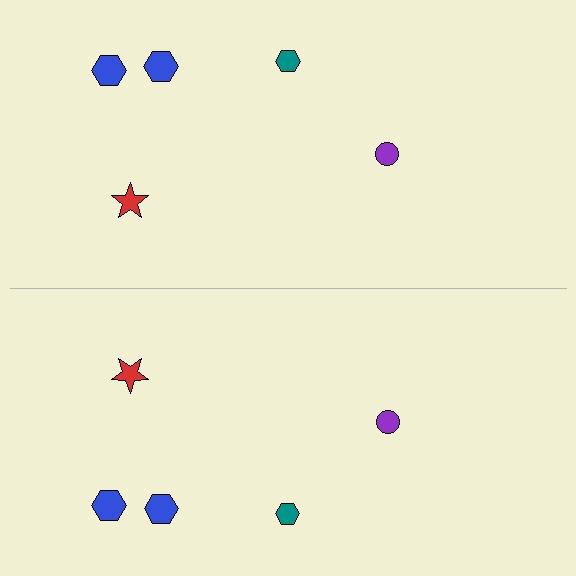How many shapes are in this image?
There are 10 shapes in this image.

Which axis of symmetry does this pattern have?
The pattern has a horizontal axis of symmetry running through the center of the image.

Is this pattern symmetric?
Yes, this pattern has bilateral (reflection) symmetry.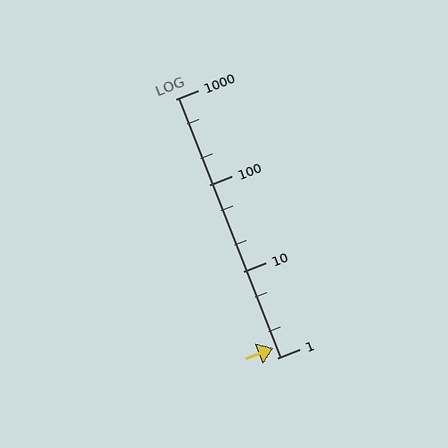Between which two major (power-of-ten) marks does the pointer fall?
The pointer is between 1 and 10.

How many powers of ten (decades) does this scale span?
The scale spans 3 decades, from 1 to 1000.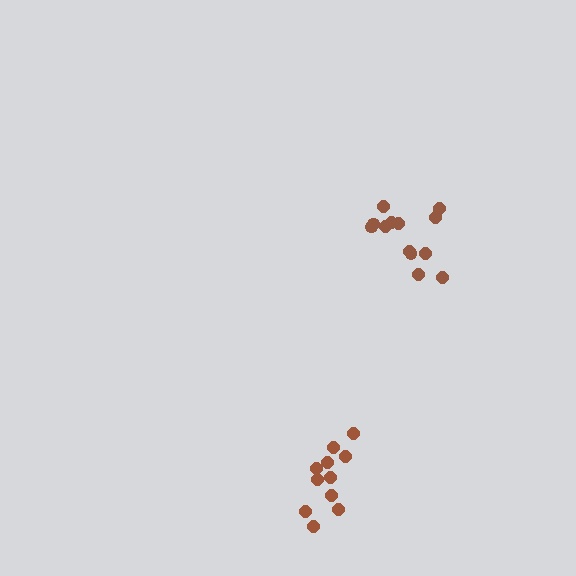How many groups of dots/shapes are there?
There are 2 groups.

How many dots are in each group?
Group 1: 11 dots, Group 2: 13 dots (24 total).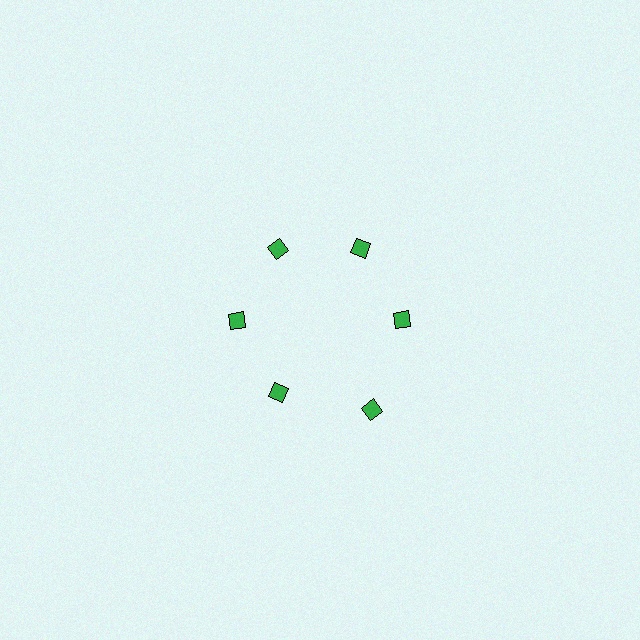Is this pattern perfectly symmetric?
No. The 6 green diamonds are arranged in a ring, but one element near the 5 o'clock position is pushed outward from the center, breaking the 6-fold rotational symmetry.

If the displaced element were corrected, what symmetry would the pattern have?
It would have 6-fold rotational symmetry — the pattern would map onto itself every 60 degrees.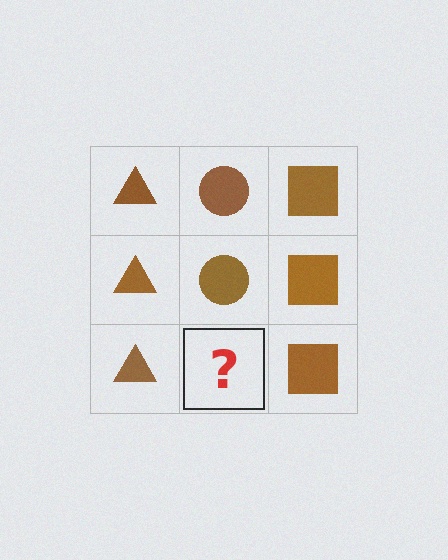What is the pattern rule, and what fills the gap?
The rule is that each column has a consistent shape. The gap should be filled with a brown circle.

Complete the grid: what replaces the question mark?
The question mark should be replaced with a brown circle.